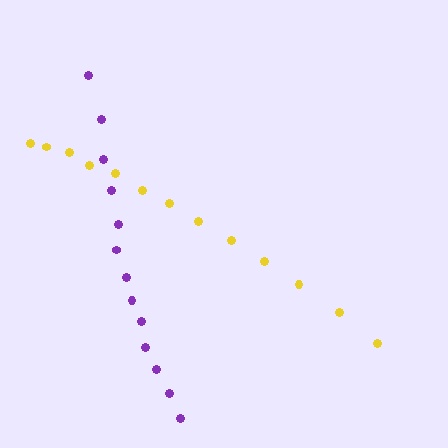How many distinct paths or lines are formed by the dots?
There are 2 distinct paths.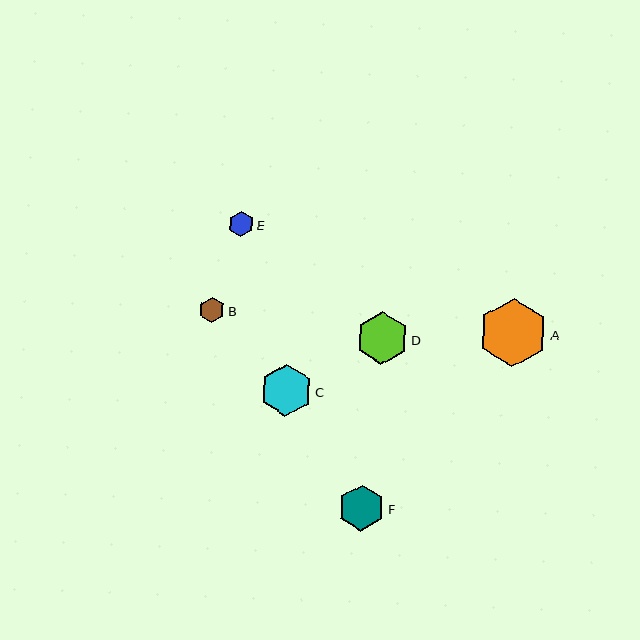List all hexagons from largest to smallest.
From largest to smallest: A, D, C, F, B, E.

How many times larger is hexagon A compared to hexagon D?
Hexagon A is approximately 1.3 times the size of hexagon D.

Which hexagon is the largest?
Hexagon A is the largest with a size of approximately 68 pixels.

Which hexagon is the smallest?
Hexagon E is the smallest with a size of approximately 25 pixels.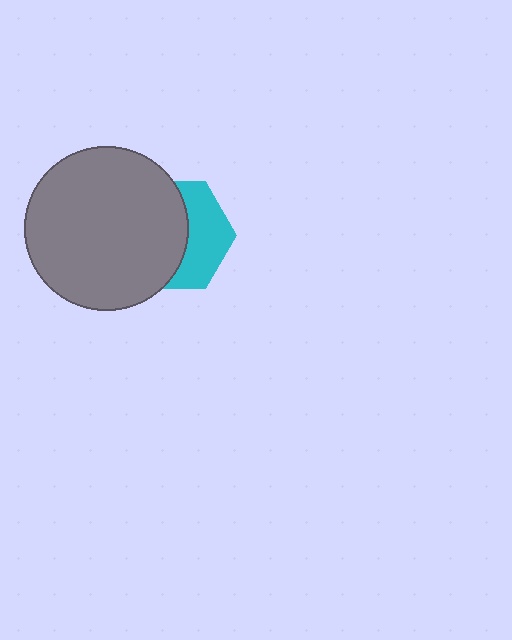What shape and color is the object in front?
The object in front is a gray circle.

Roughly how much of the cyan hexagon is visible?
A small part of it is visible (roughly 42%).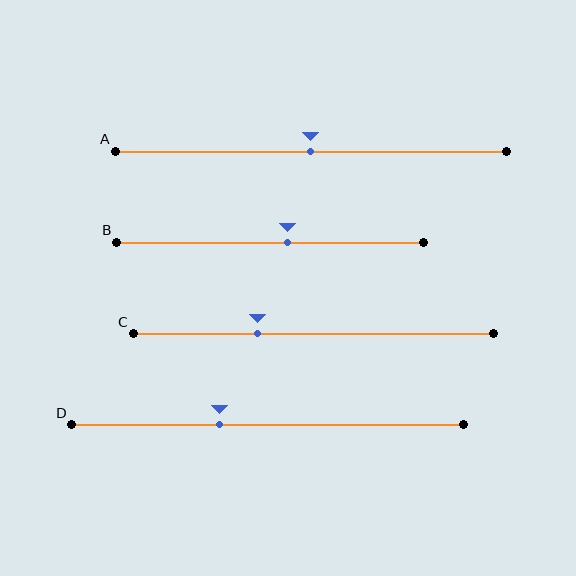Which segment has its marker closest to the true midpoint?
Segment A has its marker closest to the true midpoint.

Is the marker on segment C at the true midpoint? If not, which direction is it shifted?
No, the marker on segment C is shifted to the left by about 16% of the segment length.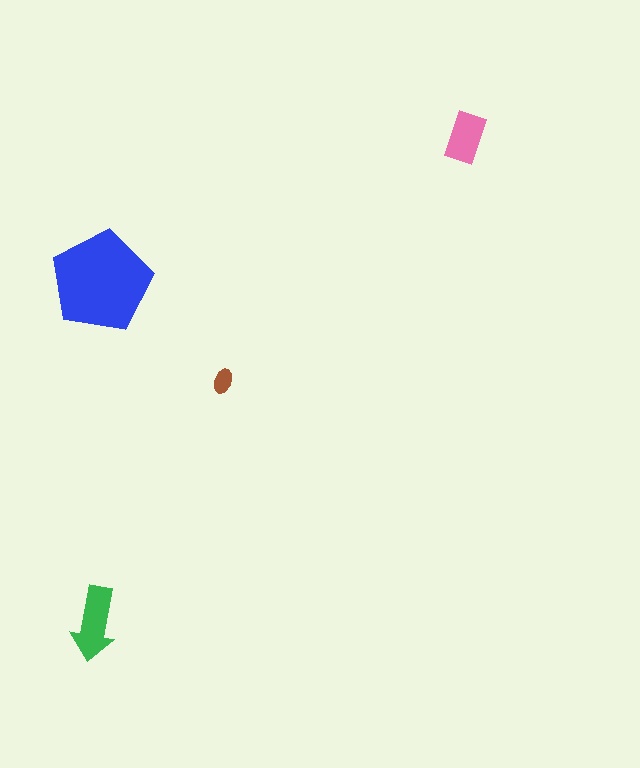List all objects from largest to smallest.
The blue pentagon, the green arrow, the pink rectangle, the brown ellipse.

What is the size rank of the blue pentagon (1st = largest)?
1st.